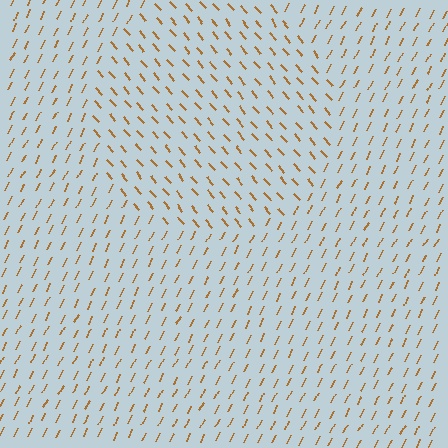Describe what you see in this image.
The image is filled with small brown line segments. A circle region in the image has lines oriented differently from the surrounding lines, creating a visible texture boundary.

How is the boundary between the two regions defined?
The boundary is defined purely by a change in line orientation (approximately 67 degrees difference). All lines are the same color and thickness.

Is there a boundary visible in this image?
Yes, there is a texture boundary formed by a change in line orientation.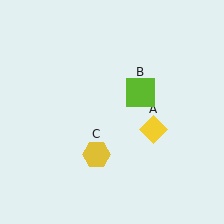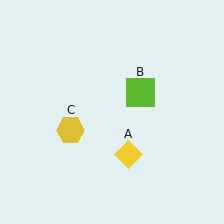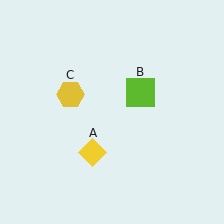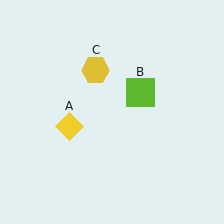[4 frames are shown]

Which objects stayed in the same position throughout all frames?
Lime square (object B) remained stationary.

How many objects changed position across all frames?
2 objects changed position: yellow diamond (object A), yellow hexagon (object C).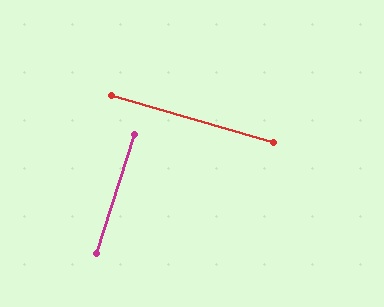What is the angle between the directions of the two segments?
Approximately 89 degrees.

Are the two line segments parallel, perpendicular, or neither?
Perpendicular — they meet at approximately 89°.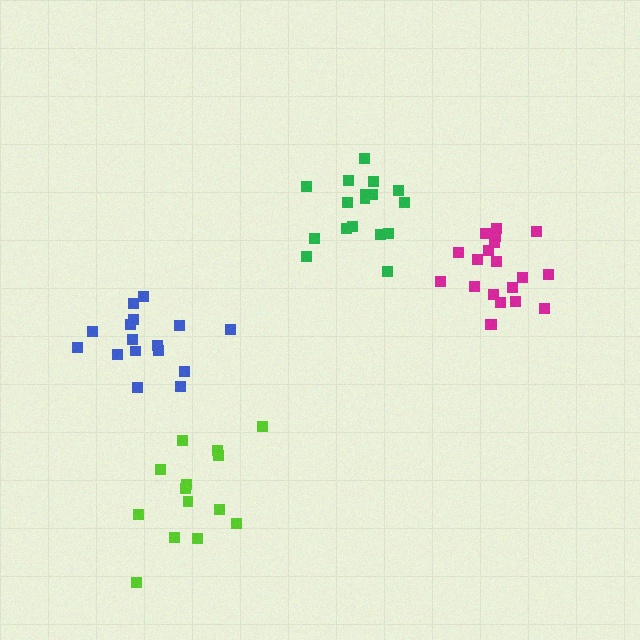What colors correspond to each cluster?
The clusters are colored: blue, lime, green, magenta.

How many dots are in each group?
Group 1: 16 dots, Group 2: 14 dots, Group 3: 17 dots, Group 4: 20 dots (67 total).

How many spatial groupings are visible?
There are 4 spatial groupings.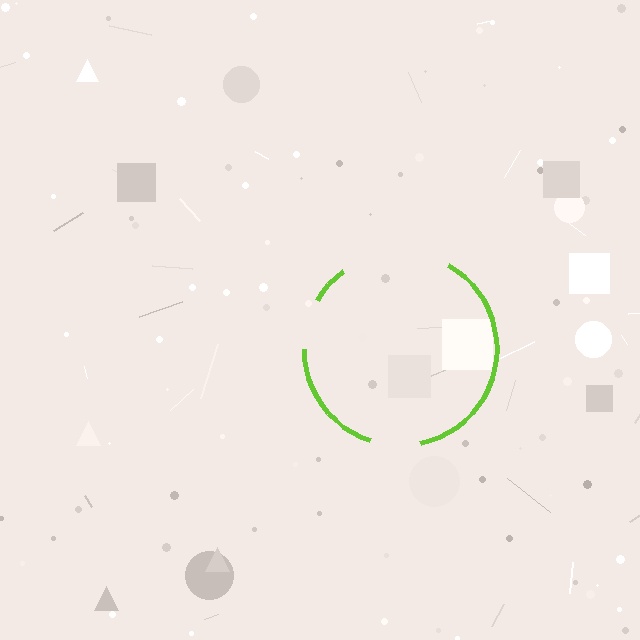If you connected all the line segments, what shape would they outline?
They would outline a circle.